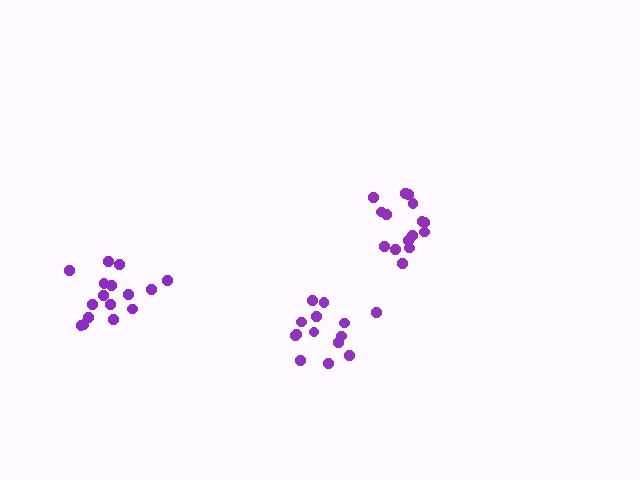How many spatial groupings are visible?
There are 3 spatial groupings.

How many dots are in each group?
Group 1: 16 dots, Group 2: 15 dots, Group 3: 14 dots (45 total).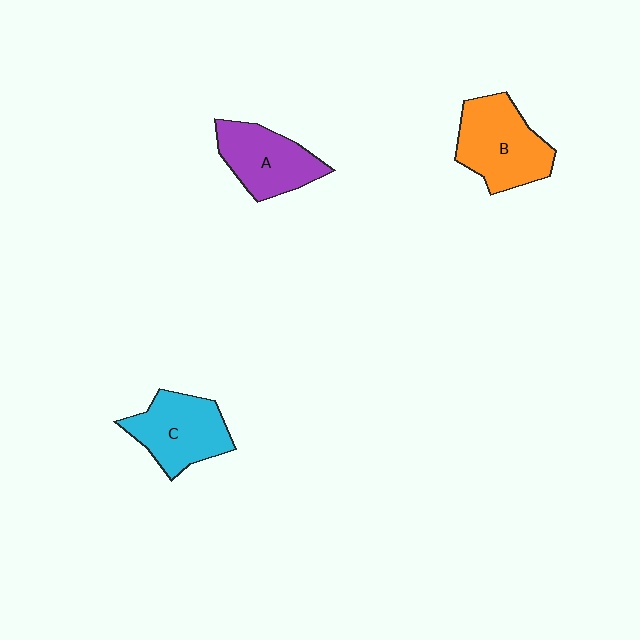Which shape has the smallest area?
Shape A (purple).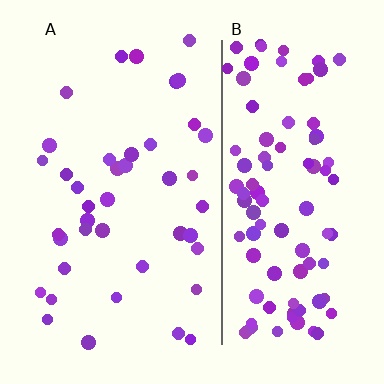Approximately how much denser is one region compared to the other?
Approximately 2.4× — region B over region A.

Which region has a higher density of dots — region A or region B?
B (the right).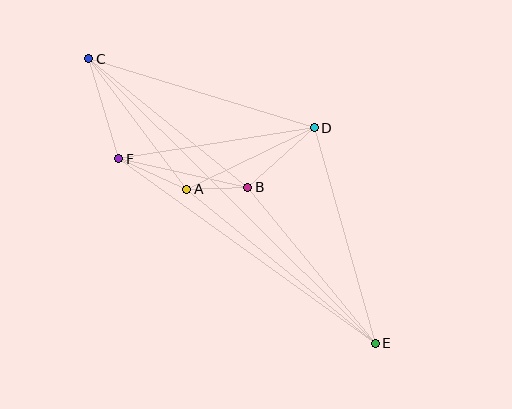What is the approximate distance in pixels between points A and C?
The distance between A and C is approximately 163 pixels.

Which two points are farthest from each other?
Points C and E are farthest from each other.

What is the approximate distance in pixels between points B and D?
The distance between B and D is approximately 89 pixels.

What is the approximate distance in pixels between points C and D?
The distance between C and D is approximately 236 pixels.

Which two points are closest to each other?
Points A and B are closest to each other.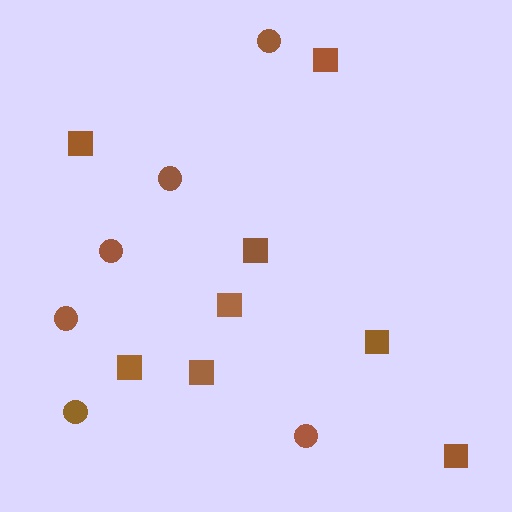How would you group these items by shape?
There are 2 groups: one group of squares (8) and one group of circles (6).